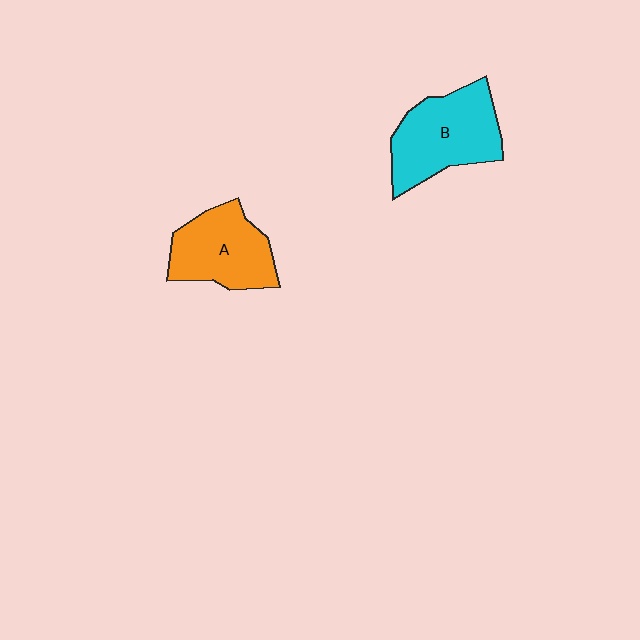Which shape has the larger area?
Shape B (cyan).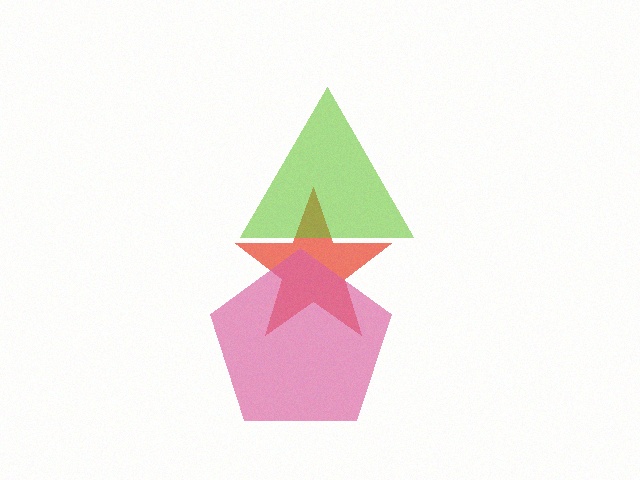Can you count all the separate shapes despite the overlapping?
Yes, there are 3 separate shapes.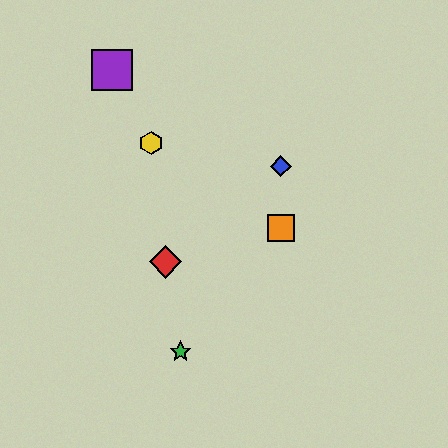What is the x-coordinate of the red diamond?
The red diamond is at x≈166.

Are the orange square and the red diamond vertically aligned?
No, the orange square is at x≈281 and the red diamond is at x≈166.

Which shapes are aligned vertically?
The blue diamond, the orange square are aligned vertically.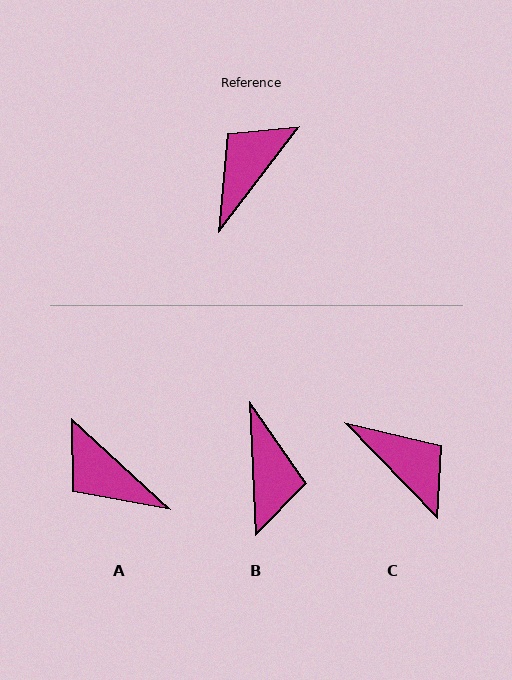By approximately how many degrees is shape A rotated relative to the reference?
Approximately 85 degrees counter-clockwise.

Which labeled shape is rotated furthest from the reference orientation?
B, about 140 degrees away.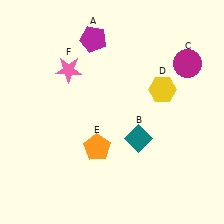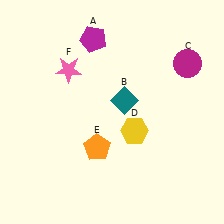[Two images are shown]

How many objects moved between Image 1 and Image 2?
2 objects moved between the two images.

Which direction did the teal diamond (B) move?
The teal diamond (B) moved up.